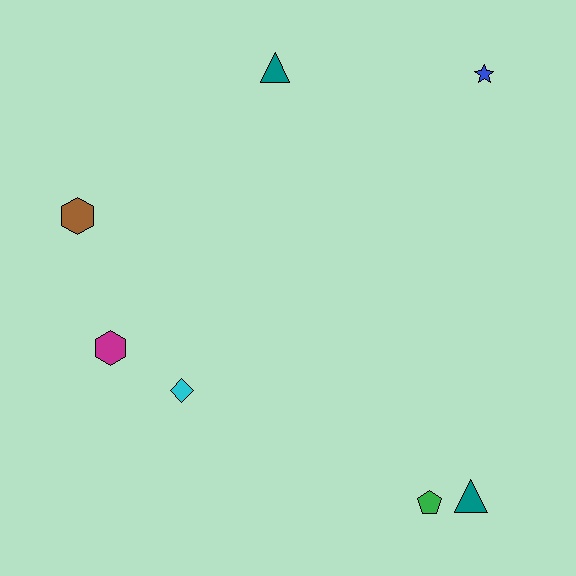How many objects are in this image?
There are 7 objects.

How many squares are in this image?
There are no squares.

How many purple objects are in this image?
There are no purple objects.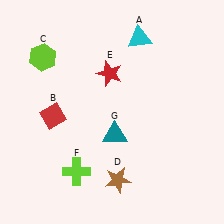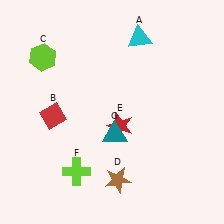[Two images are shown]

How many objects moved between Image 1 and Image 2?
1 object moved between the two images.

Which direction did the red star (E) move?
The red star (E) moved down.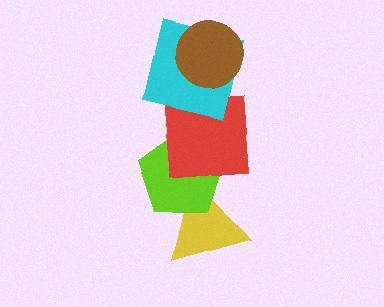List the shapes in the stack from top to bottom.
From top to bottom: the brown circle, the cyan square, the red square, the lime pentagon, the yellow triangle.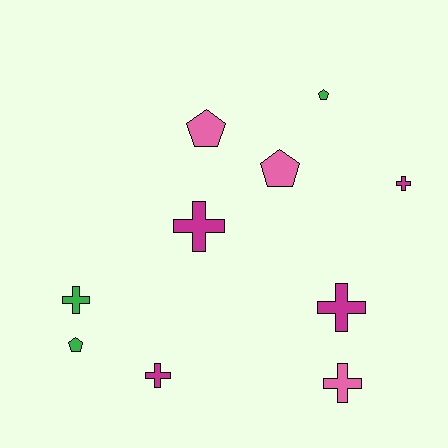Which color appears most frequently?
Magenta, with 4 objects.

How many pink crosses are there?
There is 1 pink cross.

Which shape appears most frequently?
Cross, with 6 objects.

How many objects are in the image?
There are 10 objects.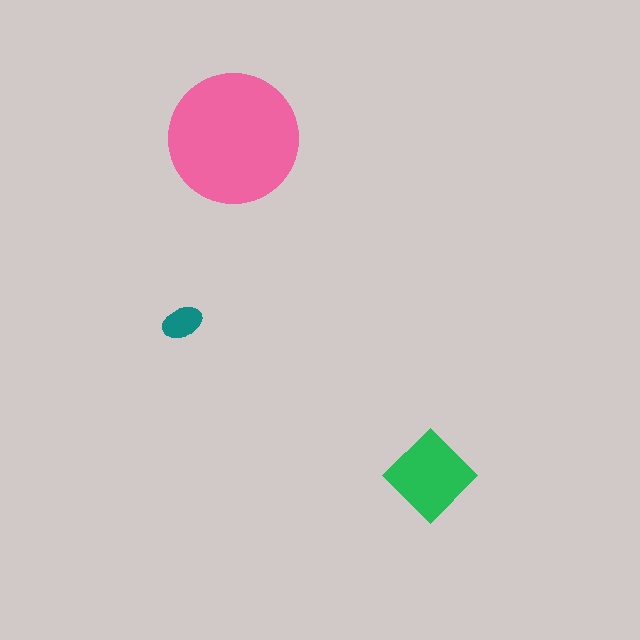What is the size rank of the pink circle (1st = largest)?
1st.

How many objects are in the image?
There are 3 objects in the image.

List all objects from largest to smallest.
The pink circle, the green diamond, the teal ellipse.